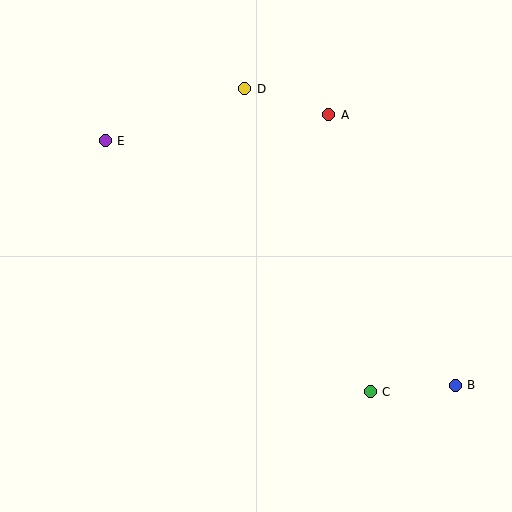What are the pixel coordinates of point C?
Point C is at (370, 392).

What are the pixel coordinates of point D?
Point D is at (245, 89).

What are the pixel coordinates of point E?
Point E is at (105, 141).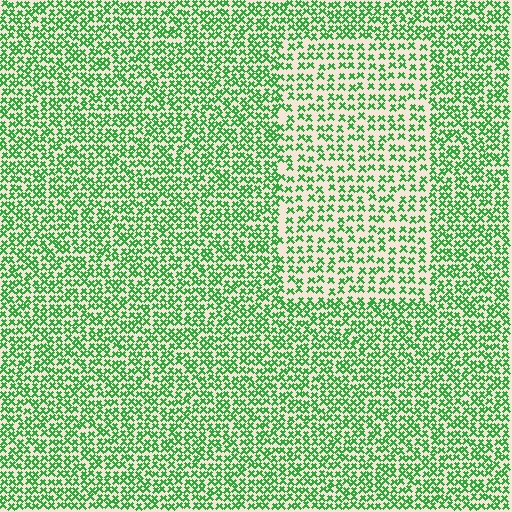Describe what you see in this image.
The image contains small green elements arranged at two different densities. A rectangle-shaped region is visible where the elements are less densely packed than the surrounding area.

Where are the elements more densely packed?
The elements are more densely packed outside the rectangle boundary.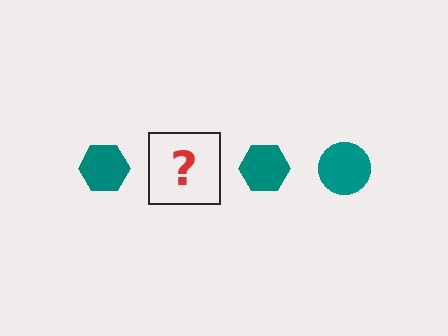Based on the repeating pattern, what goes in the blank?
The blank should be a teal circle.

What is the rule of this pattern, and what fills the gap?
The rule is that the pattern cycles through hexagon, circle shapes in teal. The gap should be filled with a teal circle.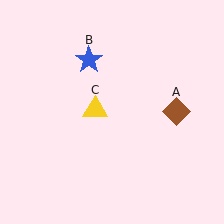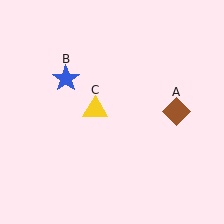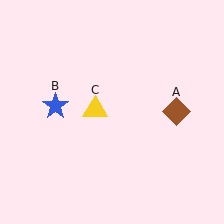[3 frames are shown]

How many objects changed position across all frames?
1 object changed position: blue star (object B).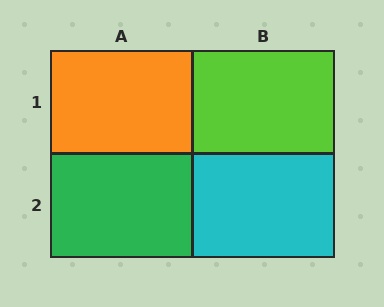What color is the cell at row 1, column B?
Lime.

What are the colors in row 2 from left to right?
Green, cyan.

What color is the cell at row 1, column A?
Orange.